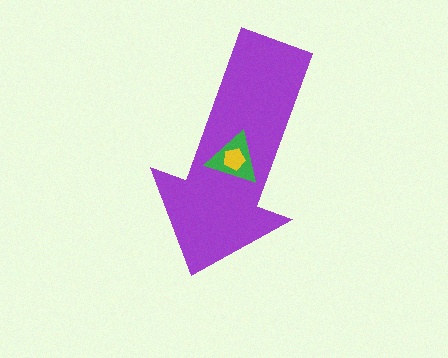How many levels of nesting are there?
3.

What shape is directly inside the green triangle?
The yellow pentagon.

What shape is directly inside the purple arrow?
The green triangle.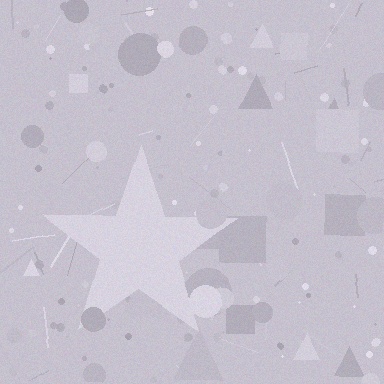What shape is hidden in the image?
A star is hidden in the image.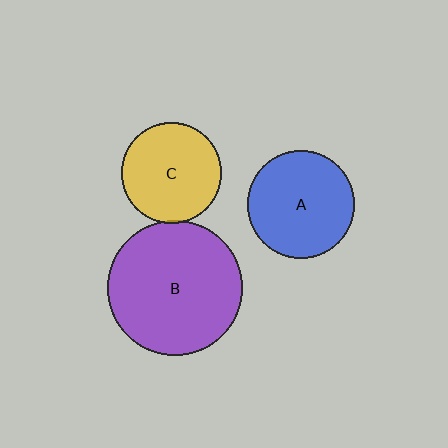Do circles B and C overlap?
Yes.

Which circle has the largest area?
Circle B (purple).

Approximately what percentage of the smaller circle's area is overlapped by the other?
Approximately 5%.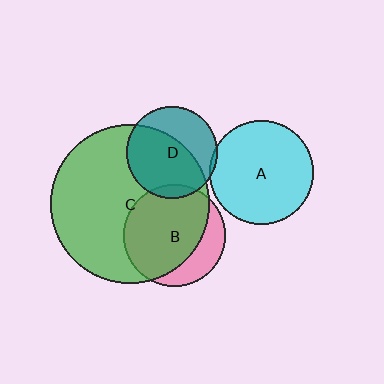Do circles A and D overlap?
Yes.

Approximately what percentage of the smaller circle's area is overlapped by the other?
Approximately 5%.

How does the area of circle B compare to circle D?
Approximately 1.2 times.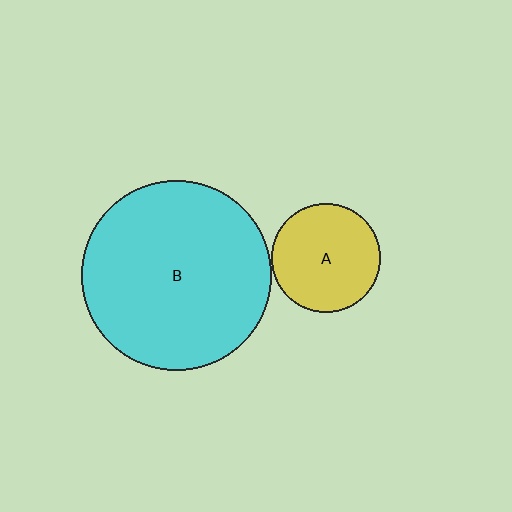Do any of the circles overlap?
No, none of the circles overlap.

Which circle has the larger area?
Circle B (cyan).